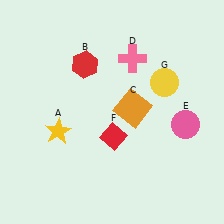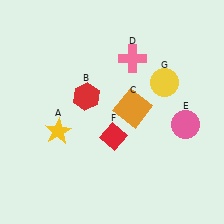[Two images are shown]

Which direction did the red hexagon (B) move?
The red hexagon (B) moved down.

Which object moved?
The red hexagon (B) moved down.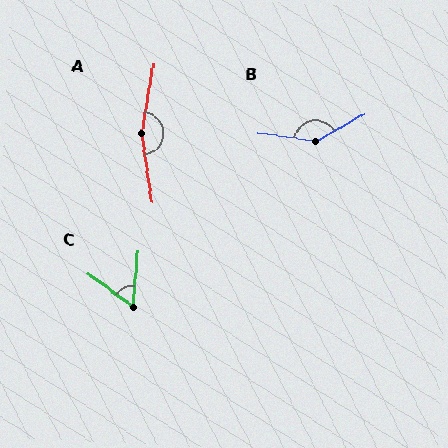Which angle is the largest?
A, at approximately 162 degrees.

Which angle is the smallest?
C, at approximately 58 degrees.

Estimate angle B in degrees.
Approximately 143 degrees.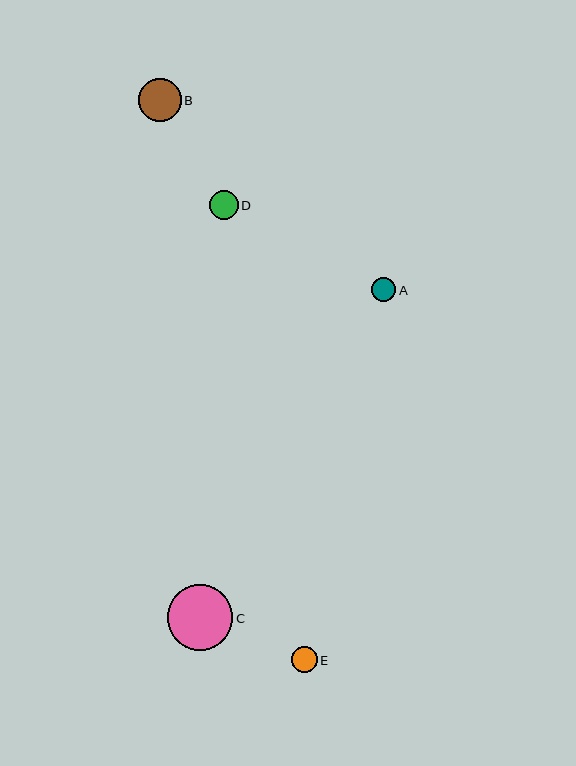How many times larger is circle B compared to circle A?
Circle B is approximately 1.8 times the size of circle A.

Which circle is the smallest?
Circle A is the smallest with a size of approximately 24 pixels.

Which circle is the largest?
Circle C is the largest with a size of approximately 65 pixels.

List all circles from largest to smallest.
From largest to smallest: C, B, D, E, A.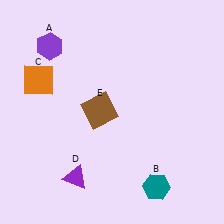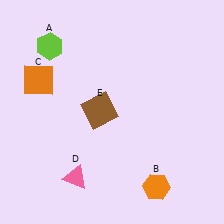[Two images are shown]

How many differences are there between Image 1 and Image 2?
There are 3 differences between the two images.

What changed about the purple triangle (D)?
In Image 1, D is purple. In Image 2, it changed to pink.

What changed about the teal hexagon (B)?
In Image 1, B is teal. In Image 2, it changed to orange.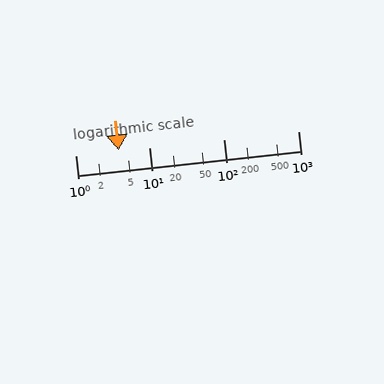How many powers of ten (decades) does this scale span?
The scale spans 3 decades, from 1 to 1000.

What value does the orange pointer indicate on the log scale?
The pointer indicates approximately 3.8.